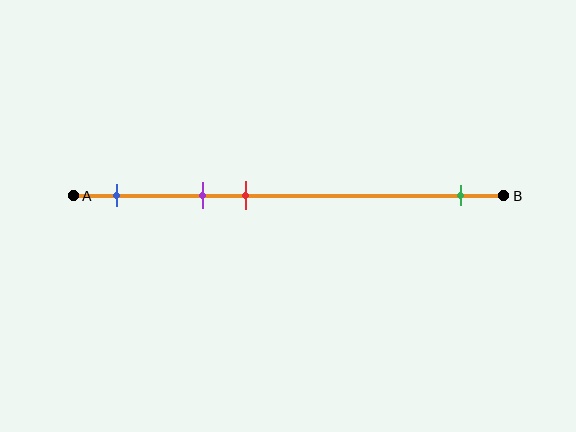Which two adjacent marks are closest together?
The purple and red marks are the closest adjacent pair.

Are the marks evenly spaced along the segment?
No, the marks are not evenly spaced.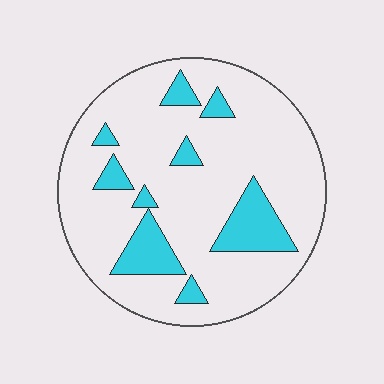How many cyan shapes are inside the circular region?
9.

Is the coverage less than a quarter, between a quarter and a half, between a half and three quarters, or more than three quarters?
Less than a quarter.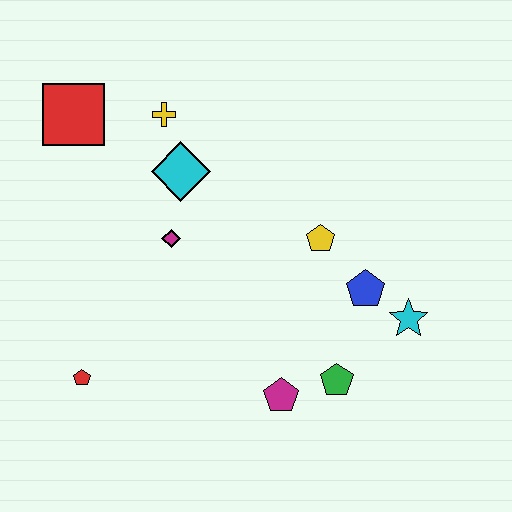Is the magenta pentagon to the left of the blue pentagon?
Yes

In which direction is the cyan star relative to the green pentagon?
The cyan star is to the right of the green pentagon.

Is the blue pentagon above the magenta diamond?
No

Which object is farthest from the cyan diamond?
The cyan star is farthest from the cyan diamond.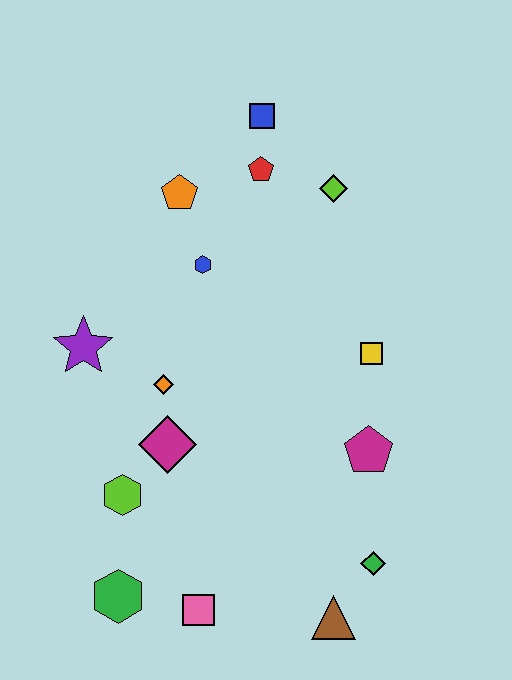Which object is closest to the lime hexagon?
The magenta diamond is closest to the lime hexagon.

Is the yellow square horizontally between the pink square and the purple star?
No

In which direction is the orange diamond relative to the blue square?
The orange diamond is below the blue square.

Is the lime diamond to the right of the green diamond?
No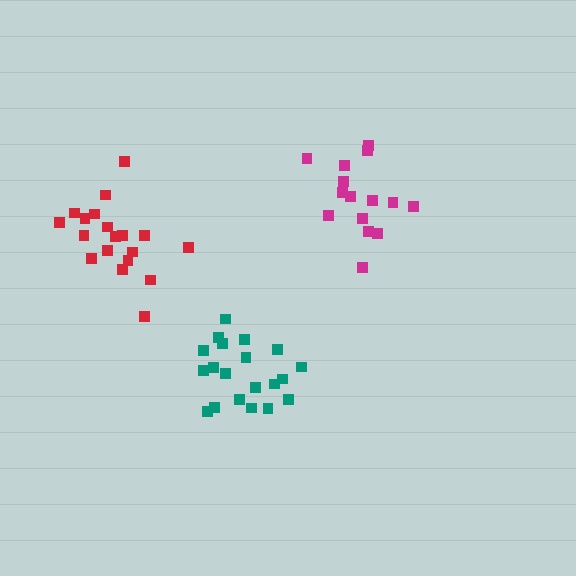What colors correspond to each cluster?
The clusters are colored: magenta, teal, red.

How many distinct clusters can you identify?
There are 3 distinct clusters.